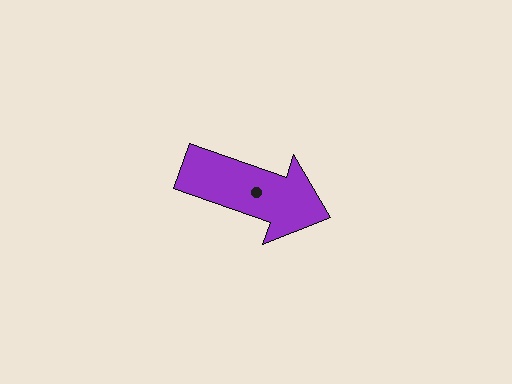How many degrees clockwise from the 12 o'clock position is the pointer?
Approximately 109 degrees.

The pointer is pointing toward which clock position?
Roughly 4 o'clock.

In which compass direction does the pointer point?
East.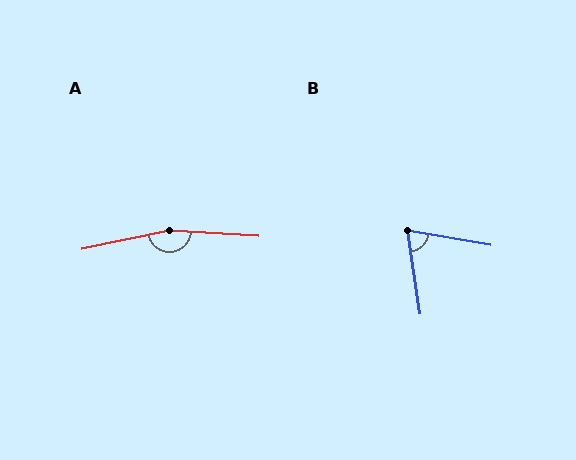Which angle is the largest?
A, at approximately 165 degrees.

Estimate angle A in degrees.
Approximately 165 degrees.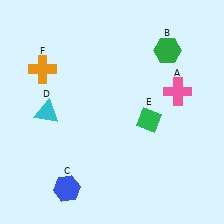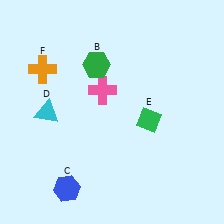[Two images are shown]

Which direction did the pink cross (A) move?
The pink cross (A) moved left.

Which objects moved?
The objects that moved are: the pink cross (A), the green hexagon (B).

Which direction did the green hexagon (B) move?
The green hexagon (B) moved left.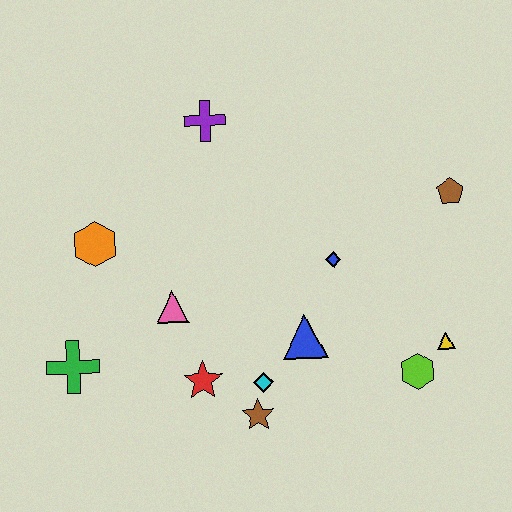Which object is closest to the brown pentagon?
The blue diamond is closest to the brown pentagon.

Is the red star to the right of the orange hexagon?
Yes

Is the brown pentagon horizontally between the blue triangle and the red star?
No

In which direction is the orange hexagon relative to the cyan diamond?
The orange hexagon is to the left of the cyan diamond.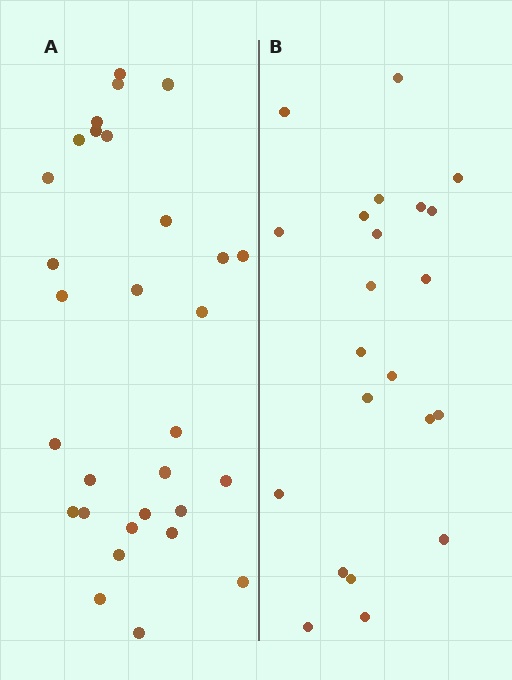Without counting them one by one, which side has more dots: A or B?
Region A (the left region) has more dots.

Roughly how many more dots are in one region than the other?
Region A has roughly 8 or so more dots than region B.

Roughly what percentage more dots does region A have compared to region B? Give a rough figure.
About 35% more.